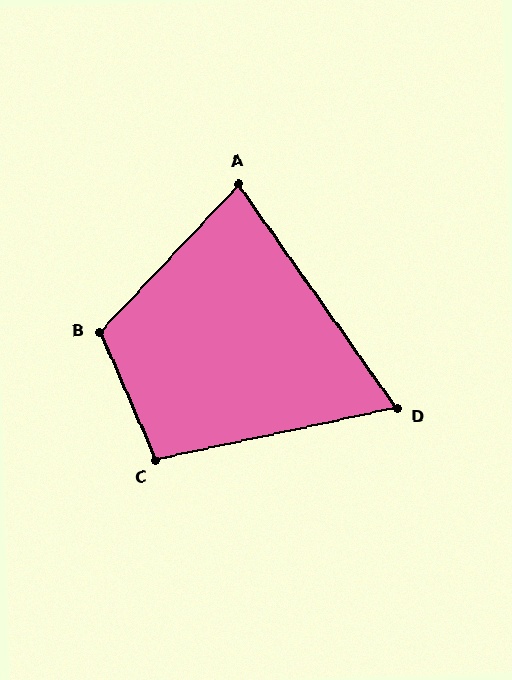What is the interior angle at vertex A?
Approximately 79 degrees (acute).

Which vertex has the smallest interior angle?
D, at approximately 67 degrees.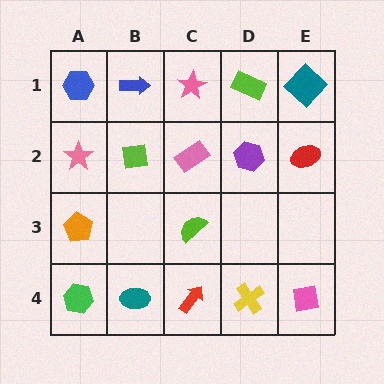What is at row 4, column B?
A teal ellipse.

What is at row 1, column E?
A teal diamond.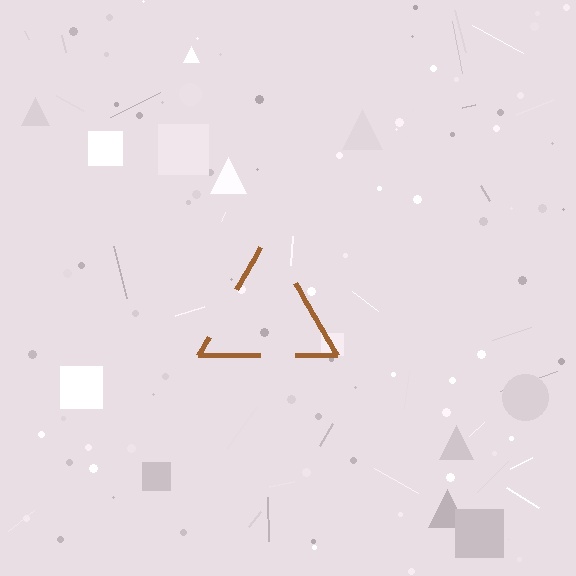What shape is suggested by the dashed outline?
The dashed outline suggests a triangle.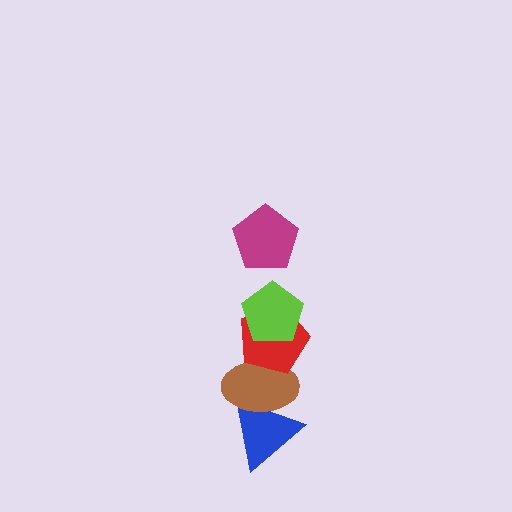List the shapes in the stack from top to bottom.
From top to bottom: the magenta pentagon, the lime pentagon, the red pentagon, the brown ellipse, the blue triangle.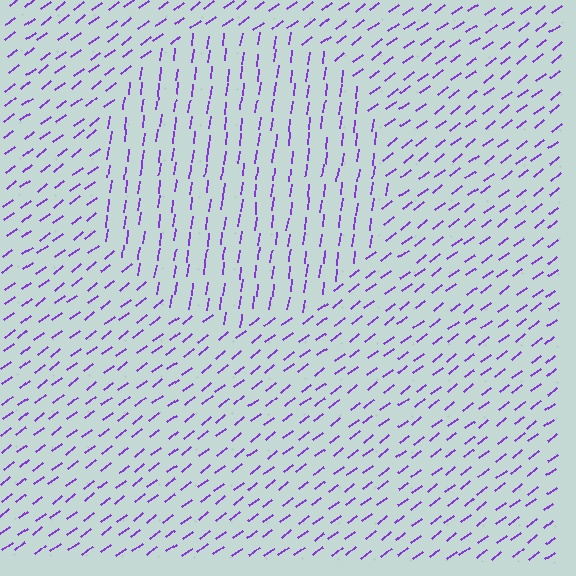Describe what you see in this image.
The image is filled with small purple line segments. A circle region in the image has lines oriented differently from the surrounding lines, creating a visible texture boundary.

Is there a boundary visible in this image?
Yes, there is a texture boundary formed by a change in line orientation.